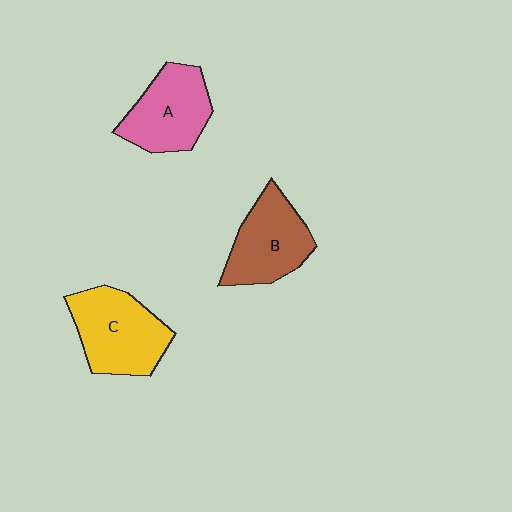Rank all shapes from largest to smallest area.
From largest to smallest: C (yellow), A (pink), B (brown).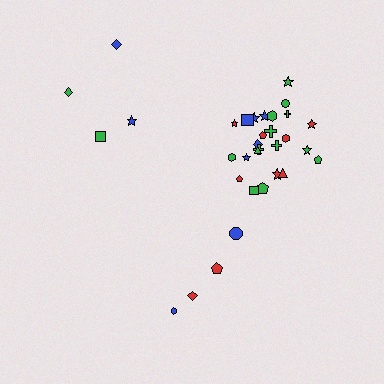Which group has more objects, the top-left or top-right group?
The top-right group.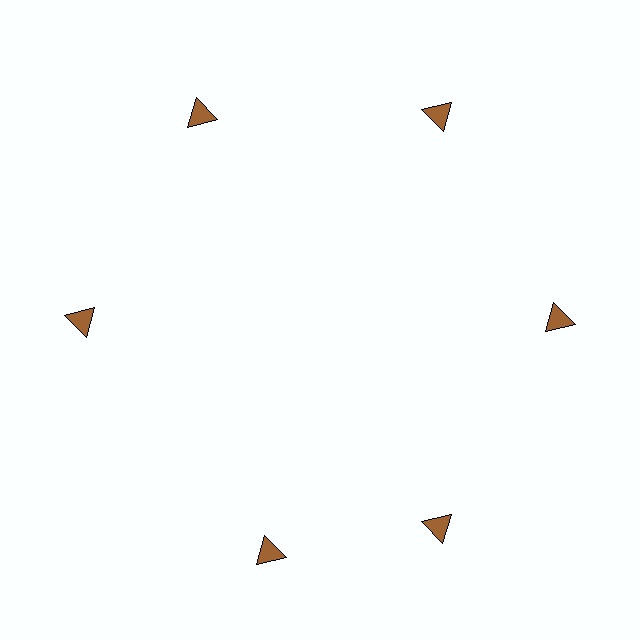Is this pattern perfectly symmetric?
No. The 6 brown triangles are arranged in a ring, but one element near the 7 o'clock position is rotated out of alignment along the ring, breaking the 6-fold rotational symmetry.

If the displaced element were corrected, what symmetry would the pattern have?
It would have 6-fold rotational symmetry — the pattern would map onto itself every 60 degrees.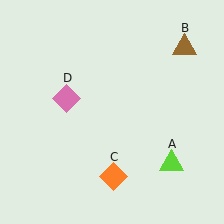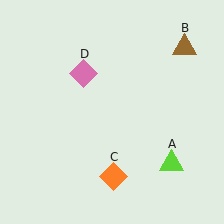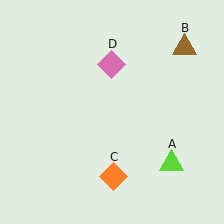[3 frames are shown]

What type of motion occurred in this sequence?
The pink diamond (object D) rotated clockwise around the center of the scene.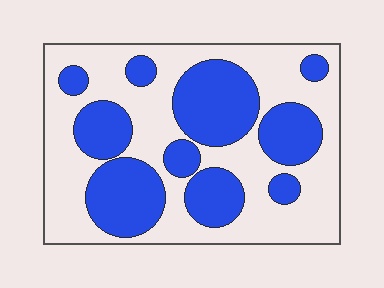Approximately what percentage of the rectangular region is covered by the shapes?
Approximately 40%.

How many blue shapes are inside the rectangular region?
10.